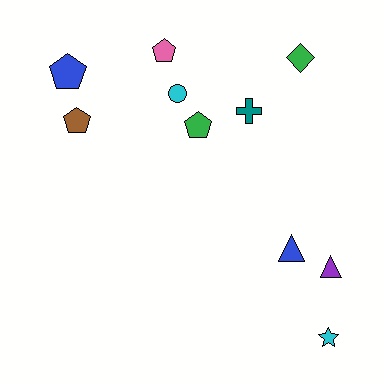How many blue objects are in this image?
There are 2 blue objects.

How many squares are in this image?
There are no squares.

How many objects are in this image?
There are 10 objects.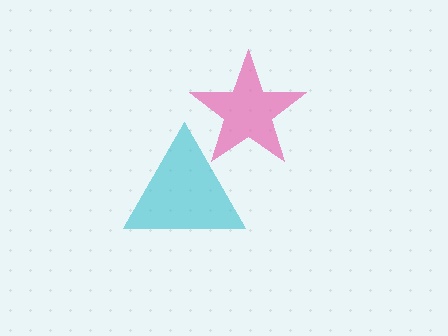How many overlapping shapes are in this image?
There are 2 overlapping shapes in the image.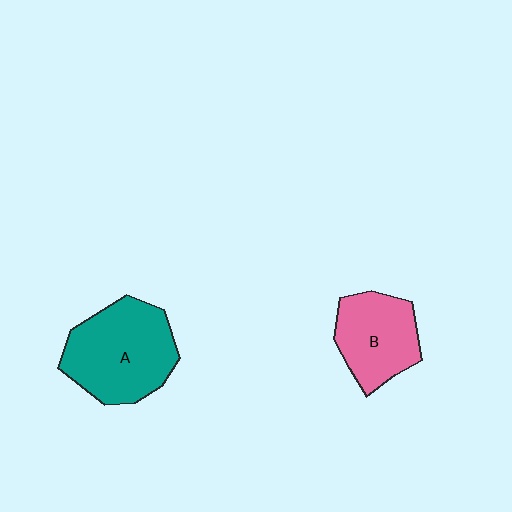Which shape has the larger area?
Shape A (teal).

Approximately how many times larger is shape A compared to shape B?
Approximately 1.4 times.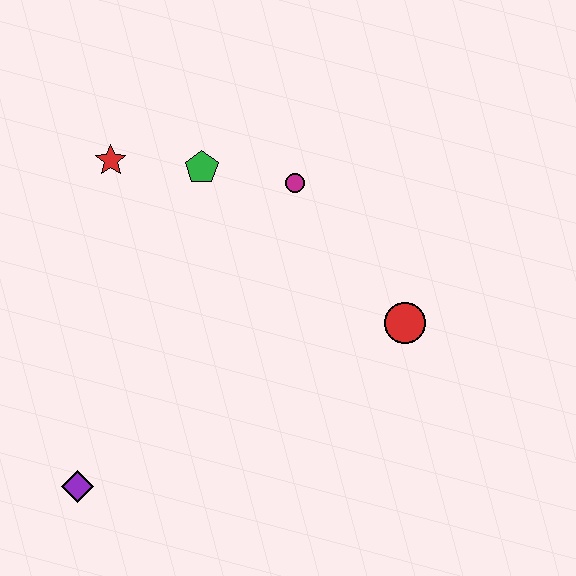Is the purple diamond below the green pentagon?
Yes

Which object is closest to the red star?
The green pentagon is closest to the red star.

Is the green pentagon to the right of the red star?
Yes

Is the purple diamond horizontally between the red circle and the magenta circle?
No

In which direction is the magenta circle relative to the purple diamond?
The magenta circle is above the purple diamond.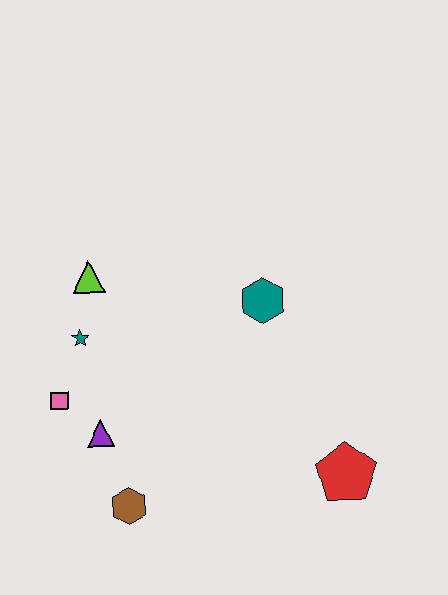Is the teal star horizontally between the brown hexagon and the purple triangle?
No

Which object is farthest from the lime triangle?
The red pentagon is farthest from the lime triangle.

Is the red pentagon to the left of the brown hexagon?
No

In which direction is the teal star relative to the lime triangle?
The teal star is below the lime triangle.